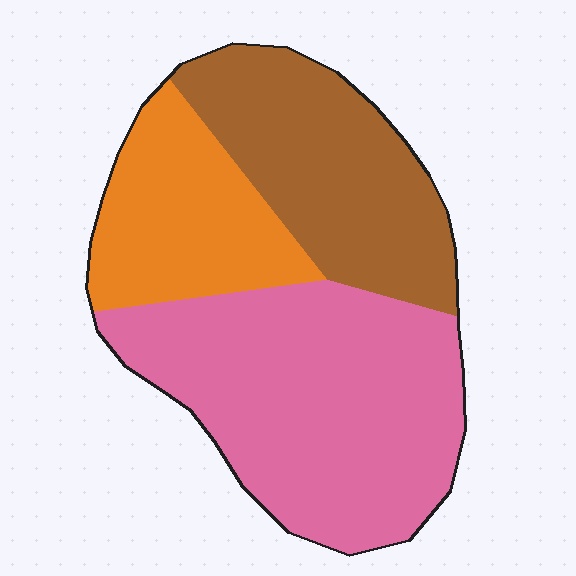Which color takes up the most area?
Pink, at roughly 50%.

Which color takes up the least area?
Orange, at roughly 20%.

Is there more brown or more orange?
Brown.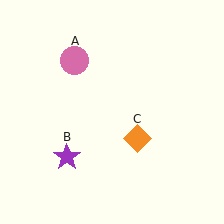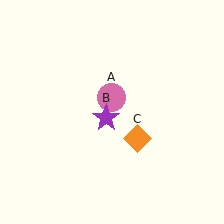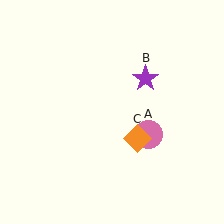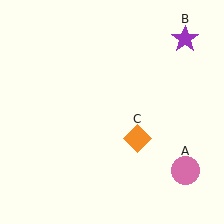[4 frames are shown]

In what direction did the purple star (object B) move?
The purple star (object B) moved up and to the right.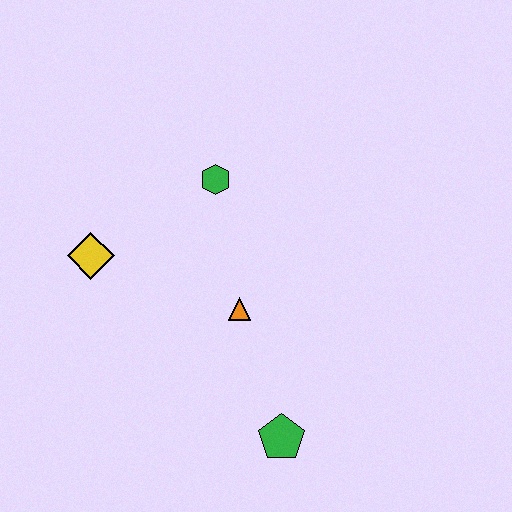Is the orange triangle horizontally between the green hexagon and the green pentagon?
Yes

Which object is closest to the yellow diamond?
The green hexagon is closest to the yellow diamond.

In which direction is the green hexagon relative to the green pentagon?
The green hexagon is above the green pentagon.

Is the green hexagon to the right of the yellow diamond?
Yes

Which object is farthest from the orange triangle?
The yellow diamond is farthest from the orange triangle.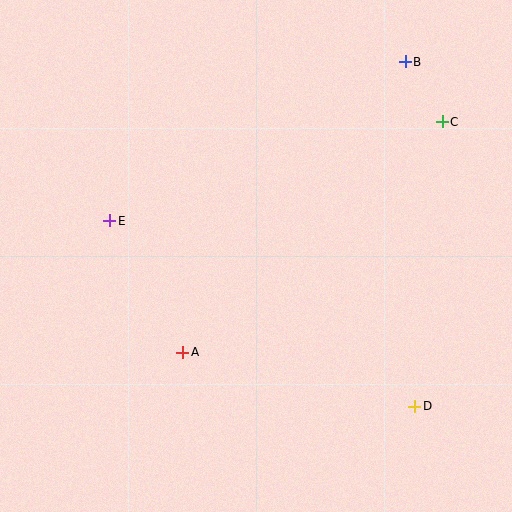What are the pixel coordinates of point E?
Point E is at (110, 221).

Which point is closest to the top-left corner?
Point E is closest to the top-left corner.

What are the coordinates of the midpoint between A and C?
The midpoint between A and C is at (313, 237).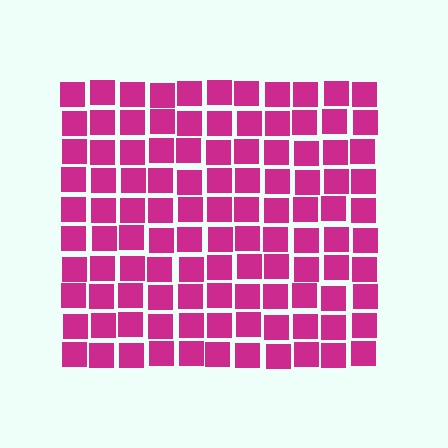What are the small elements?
The small elements are squares.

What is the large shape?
The large shape is a square.